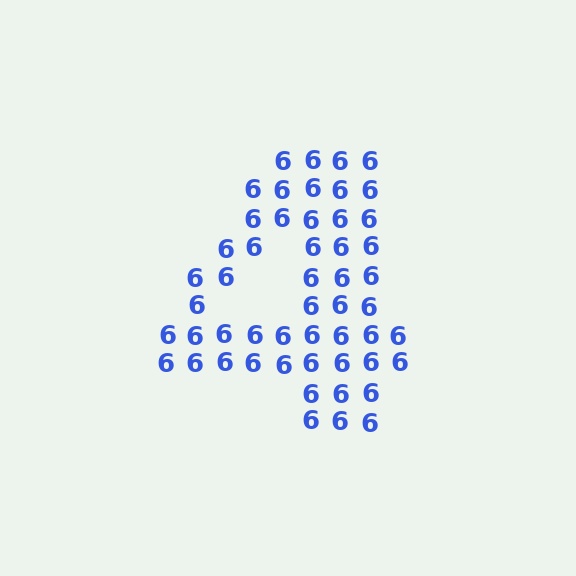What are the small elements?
The small elements are digit 6's.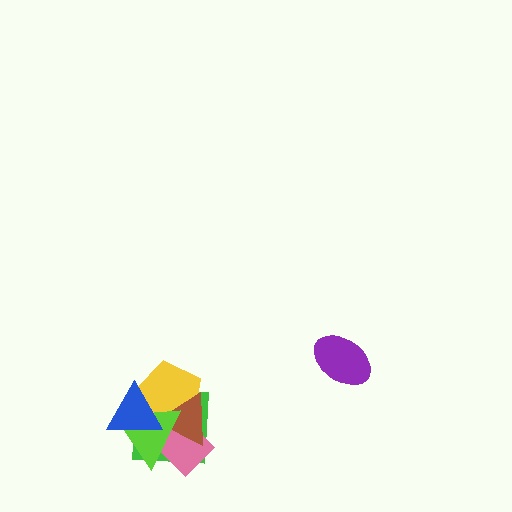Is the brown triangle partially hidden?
Yes, it is partially covered by another shape.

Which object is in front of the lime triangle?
The blue triangle is in front of the lime triangle.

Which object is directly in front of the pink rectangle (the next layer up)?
The yellow pentagon is directly in front of the pink rectangle.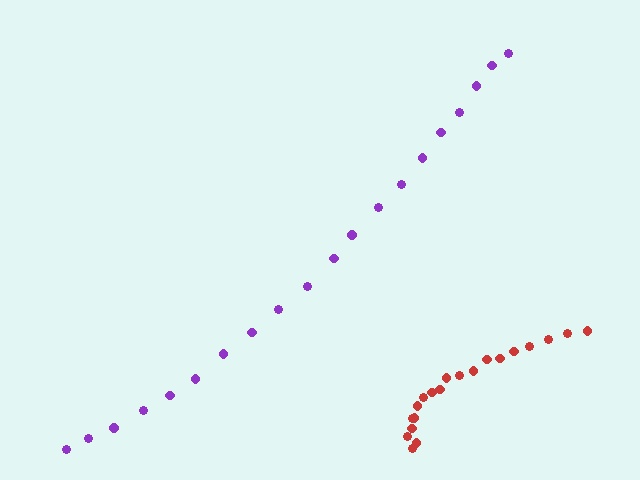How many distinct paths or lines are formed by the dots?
There are 2 distinct paths.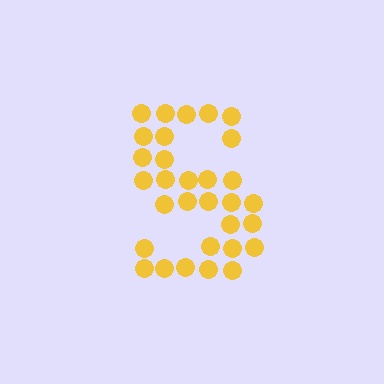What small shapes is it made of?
It is made of small circles.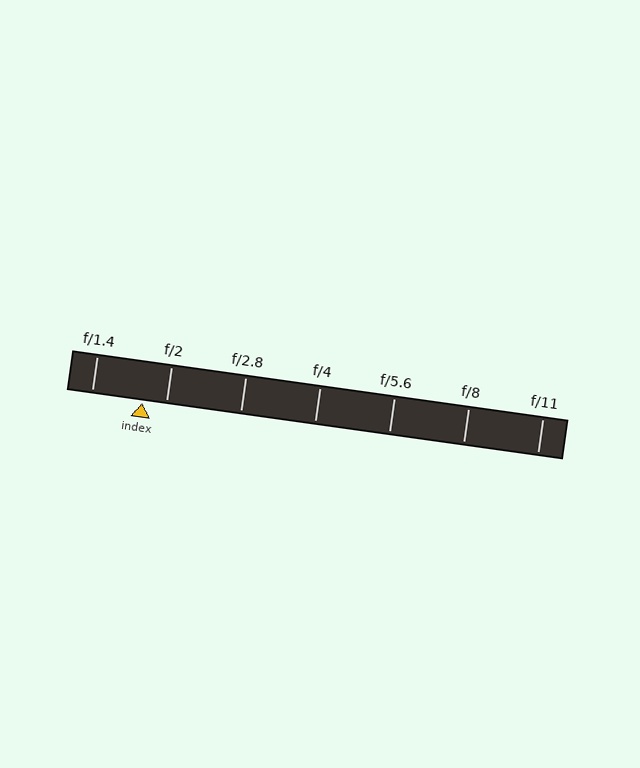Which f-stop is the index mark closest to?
The index mark is closest to f/2.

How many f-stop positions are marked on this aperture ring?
There are 7 f-stop positions marked.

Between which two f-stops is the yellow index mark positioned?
The index mark is between f/1.4 and f/2.